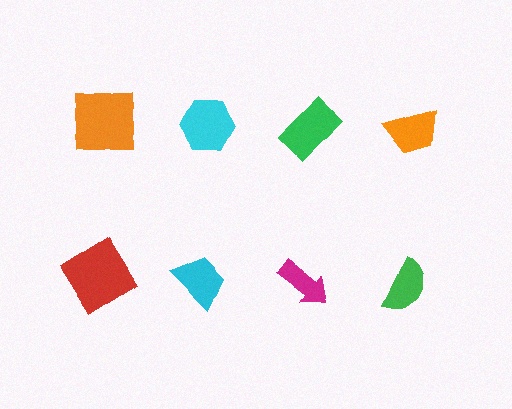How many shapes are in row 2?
4 shapes.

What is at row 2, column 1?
A red diamond.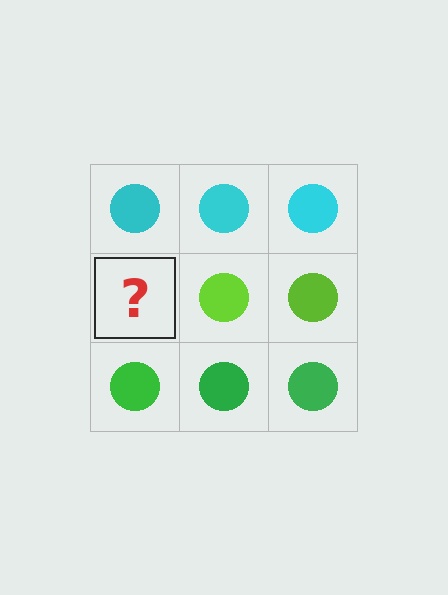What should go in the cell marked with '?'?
The missing cell should contain a lime circle.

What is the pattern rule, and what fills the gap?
The rule is that each row has a consistent color. The gap should be filled with a lime circle.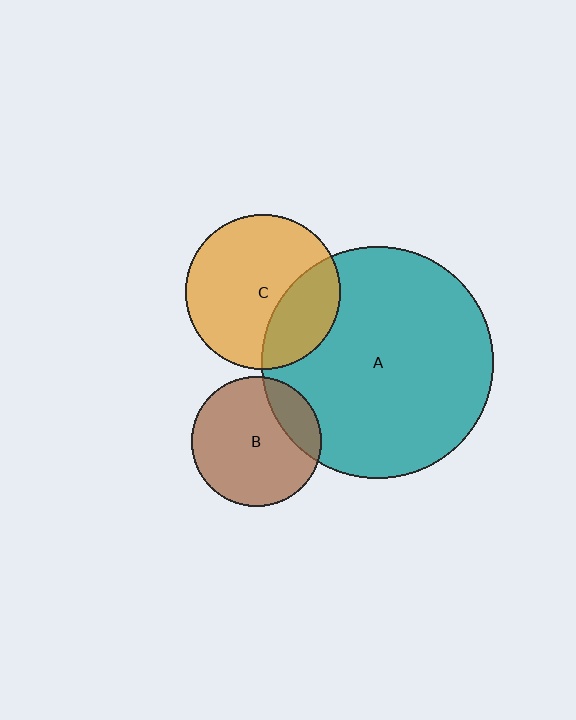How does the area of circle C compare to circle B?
Approximately 1.4 times.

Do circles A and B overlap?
Yes.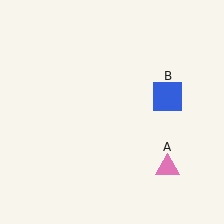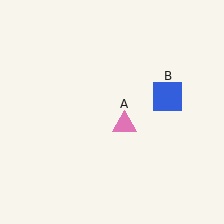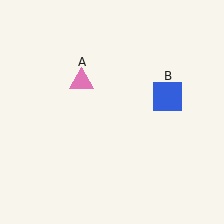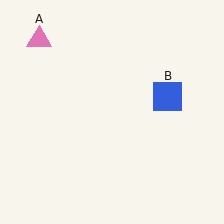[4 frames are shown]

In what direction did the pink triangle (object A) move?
The pink triangle (object A) moved up and to the left.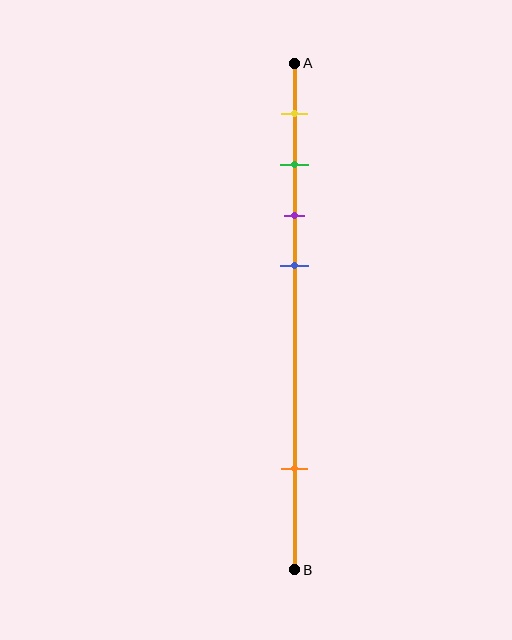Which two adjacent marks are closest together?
The green and purple marks are the closest adjacent pair.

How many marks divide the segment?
There are 5 marks dividing the segment.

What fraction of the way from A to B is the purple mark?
The purple mark is approximately 30% (0.3) of the way from A to B.